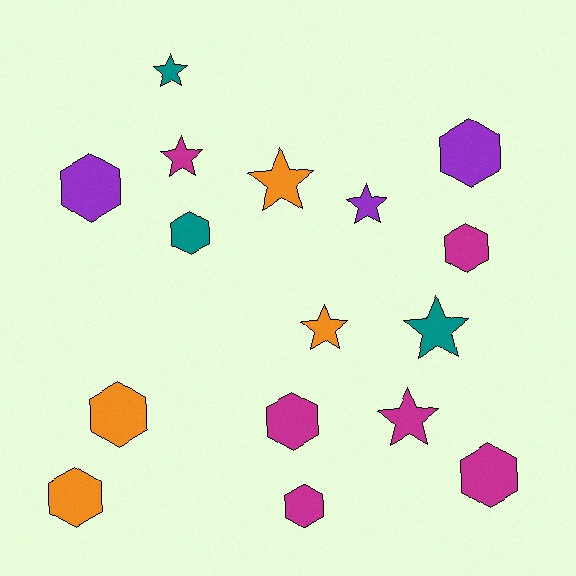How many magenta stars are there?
There are 2 magenta stars.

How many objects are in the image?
There are 16 objects.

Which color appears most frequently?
Magenta, with 6 objects.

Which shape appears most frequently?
Hexagon, with 9 objects.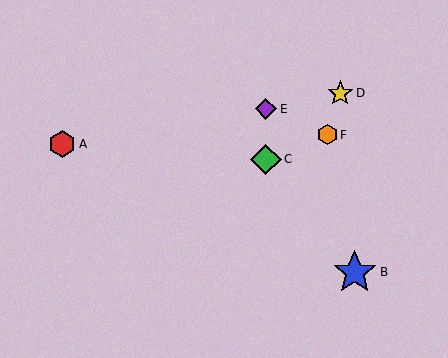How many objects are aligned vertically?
2 objects (C, E) are aligned vertically.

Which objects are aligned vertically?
Objects C, E are aligned vertically.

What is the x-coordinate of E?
Object E is at x≈266.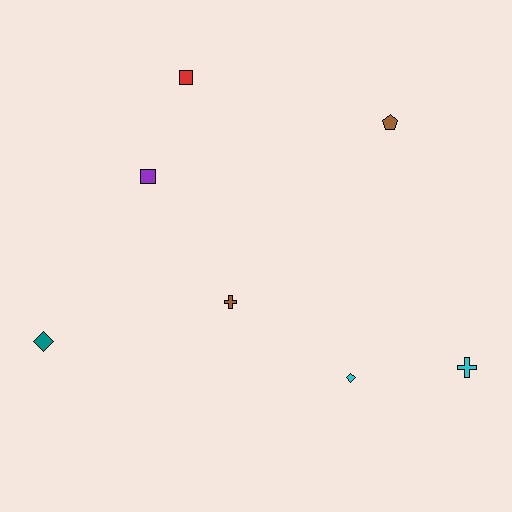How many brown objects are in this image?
There are 2 brown objects.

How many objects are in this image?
There are 7 objects.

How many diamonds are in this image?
There are 2 diamonds.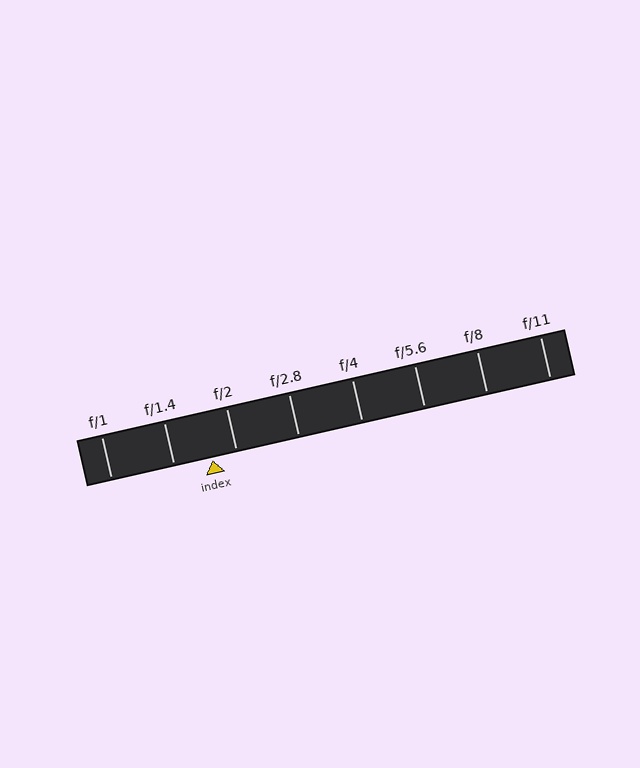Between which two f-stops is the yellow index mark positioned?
The index mark is between f/1.4 and f/2.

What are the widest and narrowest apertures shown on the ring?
The widest aperture shown is f/1 and the narrowest is f/11.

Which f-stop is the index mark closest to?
The index mark is closest to f/2.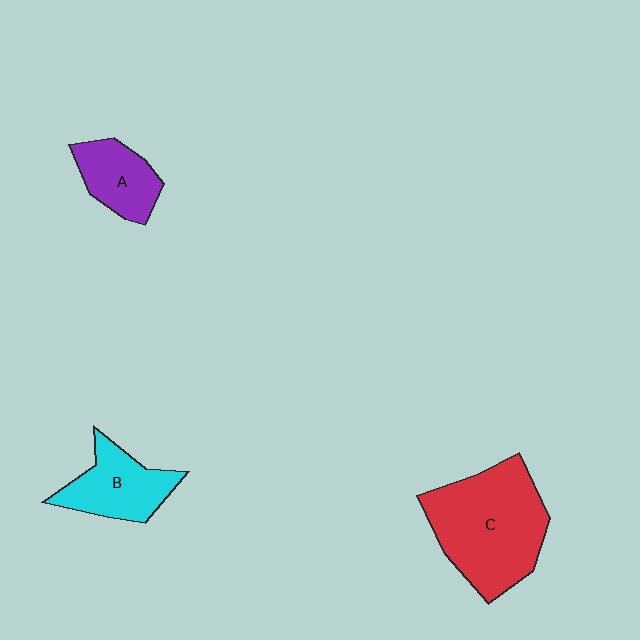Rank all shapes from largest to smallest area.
From largest to smallest: C (red), B (cyan), A (purple).